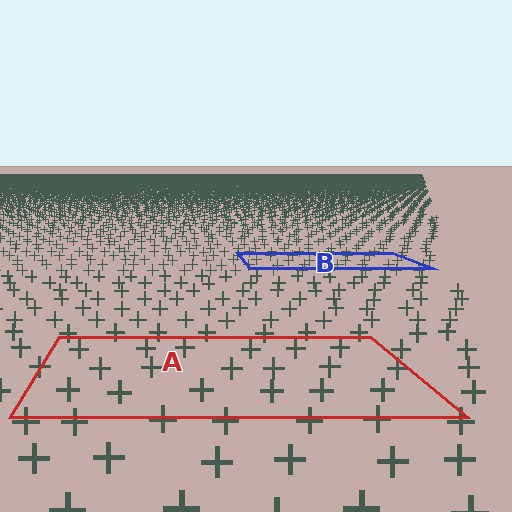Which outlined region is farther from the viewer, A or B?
Region B is farther from the viewer — the texture elements inside it appear smaller and more densely packed.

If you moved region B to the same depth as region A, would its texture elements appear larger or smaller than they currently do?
They would appear larger. At a closer depth, the same texture elements are projected at a bigger on-screen size.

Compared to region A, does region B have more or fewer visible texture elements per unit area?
Region B has more texture elements per unit area — they are packed more densely because it is farther away.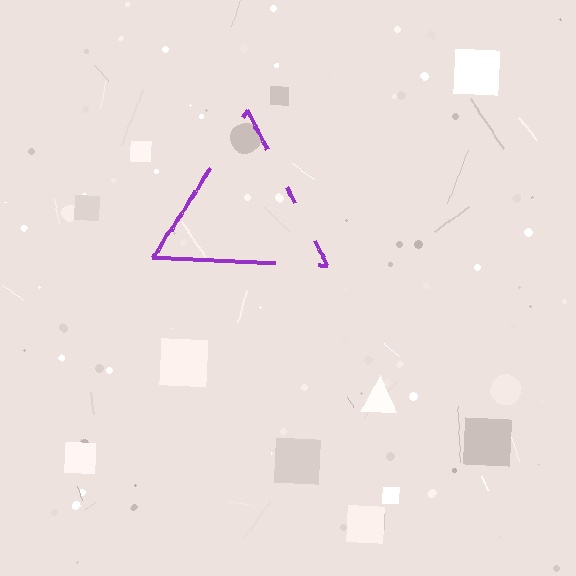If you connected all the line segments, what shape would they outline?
They would outline a triangle.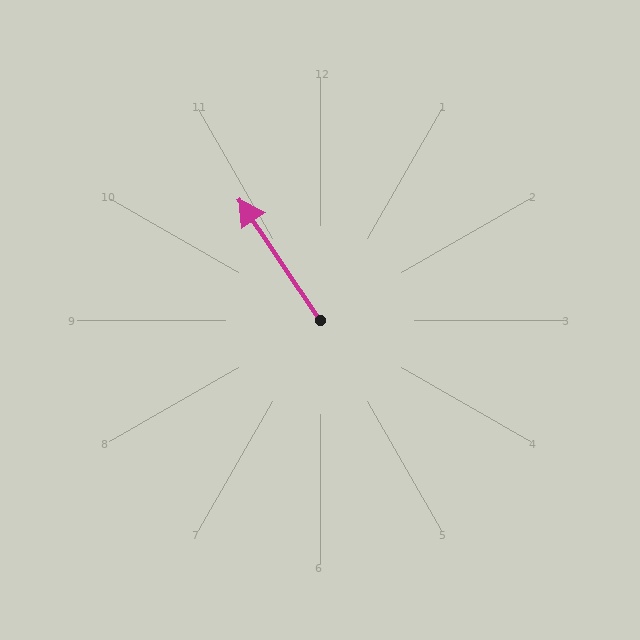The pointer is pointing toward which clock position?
Roughly 11 o'clock.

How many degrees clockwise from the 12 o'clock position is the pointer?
Approximately 326 degrees.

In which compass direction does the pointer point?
Northwest.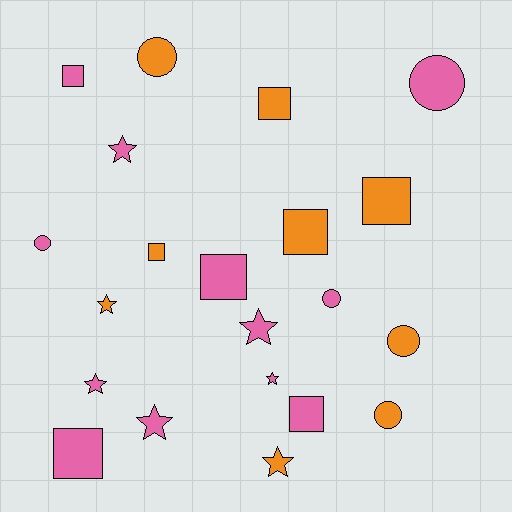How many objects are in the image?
There are 21 objects.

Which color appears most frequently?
Pink, with 12 objects.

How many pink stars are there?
There are 5 pink stars.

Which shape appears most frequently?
Square, with 8 objects.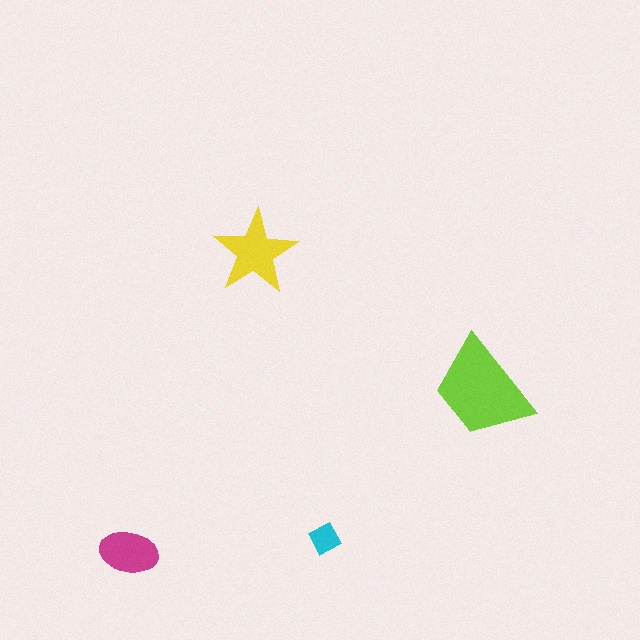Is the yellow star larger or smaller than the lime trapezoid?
Smaller.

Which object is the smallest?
The cyan diamond.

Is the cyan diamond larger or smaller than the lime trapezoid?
Smaller.